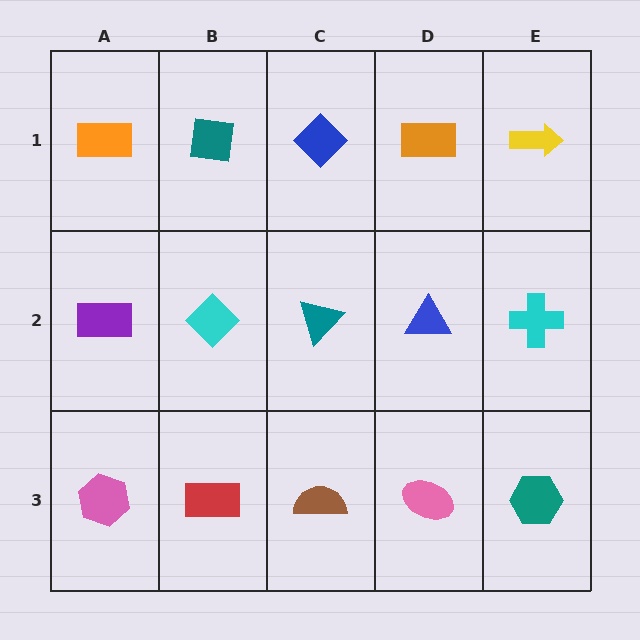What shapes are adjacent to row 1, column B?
A cyan diamond (row 2, column B), an orange rectangle (row 1, column A), a blue diamond (row 1, column C).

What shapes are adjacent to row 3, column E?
A cyan cross (row 2, column E), a pink ellipse (row 3, column D).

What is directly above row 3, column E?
A cyan cross.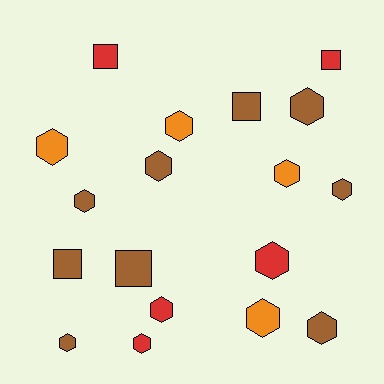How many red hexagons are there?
There are 3 red hexagons.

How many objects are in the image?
There are 18 objects.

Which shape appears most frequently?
Hexagon, with 13 objects.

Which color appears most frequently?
Brown, with 9 objects.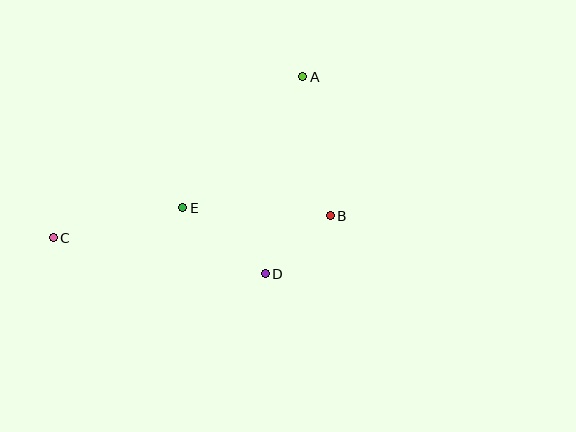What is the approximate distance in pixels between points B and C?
The distance between B and C is approximately 278 pixels.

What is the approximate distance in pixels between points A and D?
The distance between A and D is approximately 200 pixels.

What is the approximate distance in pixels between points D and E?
The distance between D and E is approximately 105 pixels.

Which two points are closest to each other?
Points B and D are closest to each other.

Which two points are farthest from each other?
Points A and C are farthest from each other.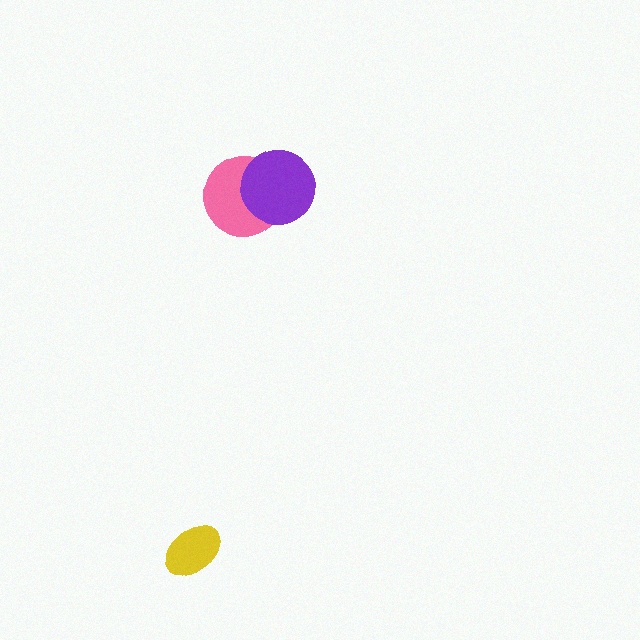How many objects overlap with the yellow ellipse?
0 objects overlap with the yellow ellipse.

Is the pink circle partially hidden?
Yes, it is partially covered by another shape.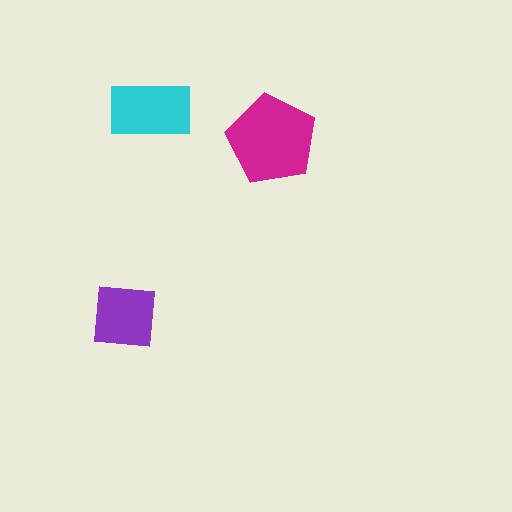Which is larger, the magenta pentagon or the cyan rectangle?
The magenta pentagon.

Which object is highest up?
The cyan rectangle is topmost.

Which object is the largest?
The magenta pentagon.